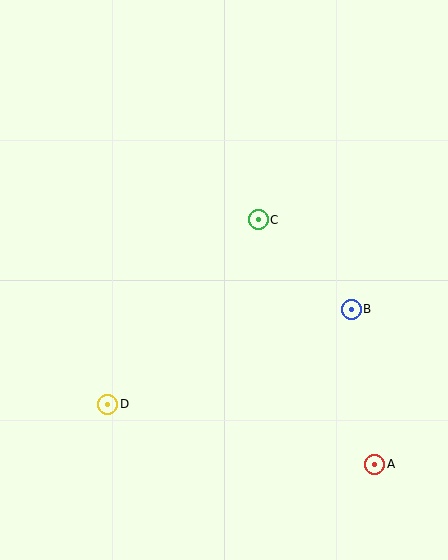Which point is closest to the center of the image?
Point C at (258, 220) is closest to the center.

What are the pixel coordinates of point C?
Point C is at (258, 220).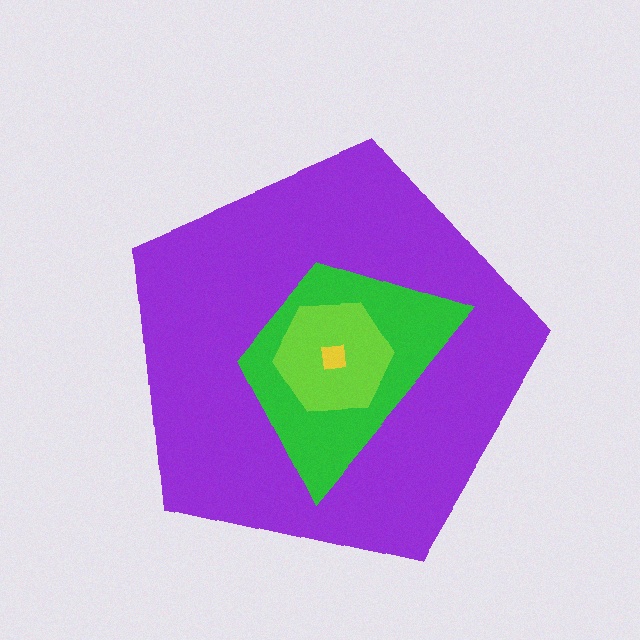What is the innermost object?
The yellow square.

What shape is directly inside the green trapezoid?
The lime hexagon.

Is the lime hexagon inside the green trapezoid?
Yes.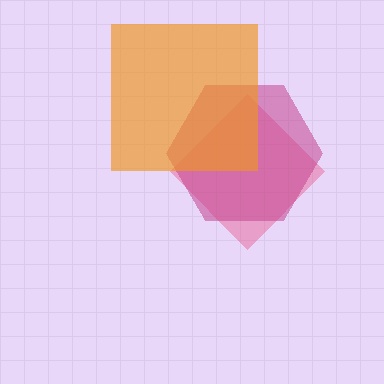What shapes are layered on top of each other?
The layered shapes are: a pink diamond, a magenta hexagon, an orange square.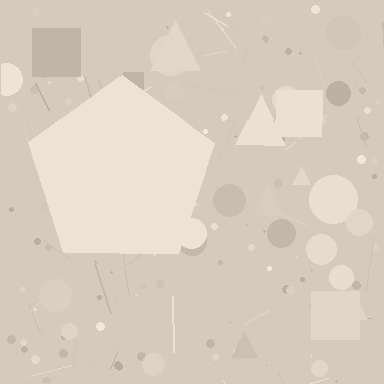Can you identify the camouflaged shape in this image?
The camouflaged shape is a pentagon.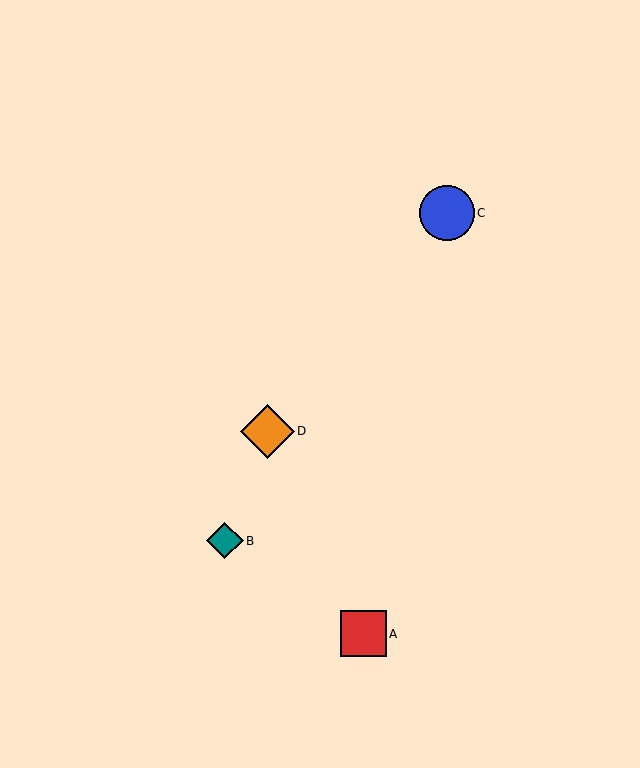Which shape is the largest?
The blue circle (labeled C) is the largest.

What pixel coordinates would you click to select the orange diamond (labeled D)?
Click at (267, 431) to select the orange diamond D.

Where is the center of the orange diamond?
The center of the orange diamond is at (267, 431).